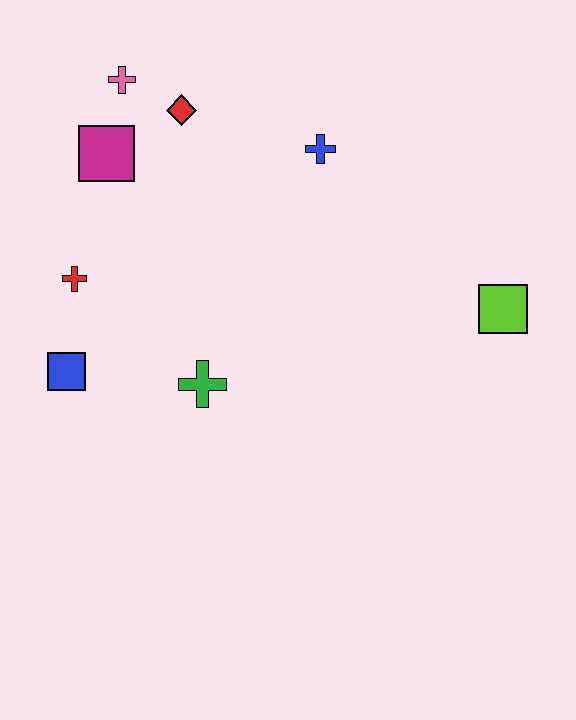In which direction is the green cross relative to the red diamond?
The green cross is below the red diamond.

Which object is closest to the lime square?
The blue cross is closest to the lime square.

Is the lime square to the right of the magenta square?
Yes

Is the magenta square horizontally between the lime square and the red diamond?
No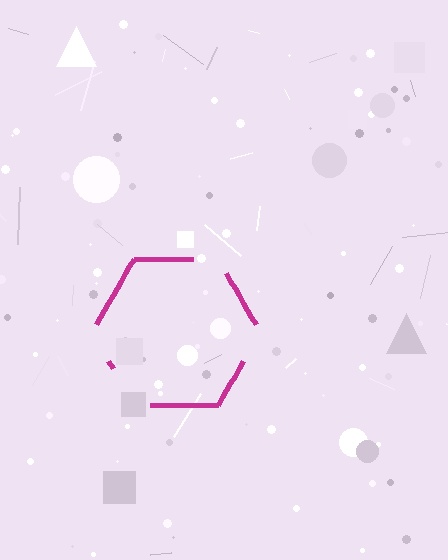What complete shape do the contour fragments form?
The contour fragments form a hexagon.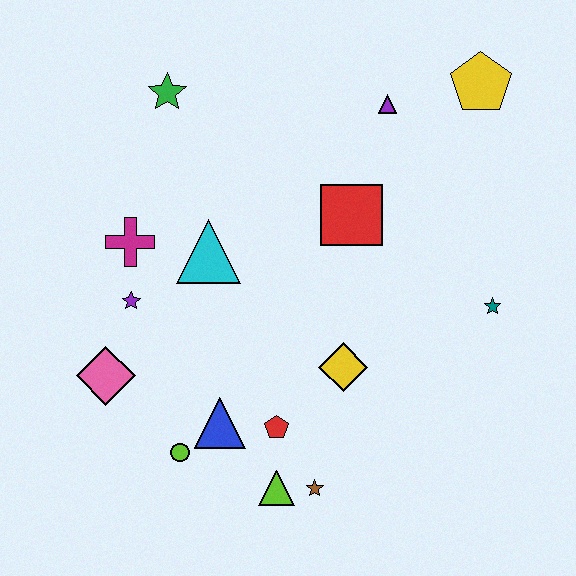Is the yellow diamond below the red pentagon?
No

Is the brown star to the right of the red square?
No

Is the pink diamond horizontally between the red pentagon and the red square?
No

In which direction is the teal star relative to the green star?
The teal star is to the right of the green star.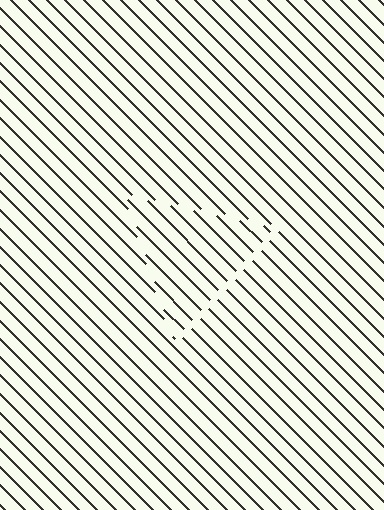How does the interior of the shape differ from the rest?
The interior of the shape contains the same grating, shifted by half a period — the contour is defined by the phase discontinuity where line-ends from the inner and outer gratings abut.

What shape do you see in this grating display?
An illusory triangle. The interior of the shape contains the same grating, shifted by half a period — the contour is defined by the phase discontinuity where line-ends from the inner and outer gratings abut.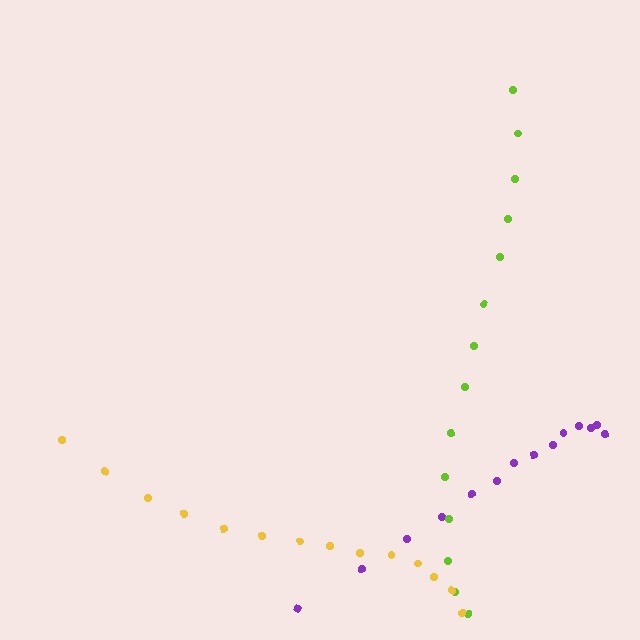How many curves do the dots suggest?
There are 3 distinct paths.